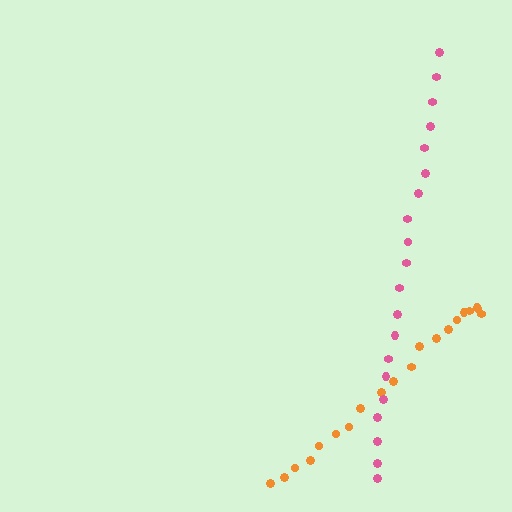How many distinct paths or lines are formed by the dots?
There are 2 distinct paths.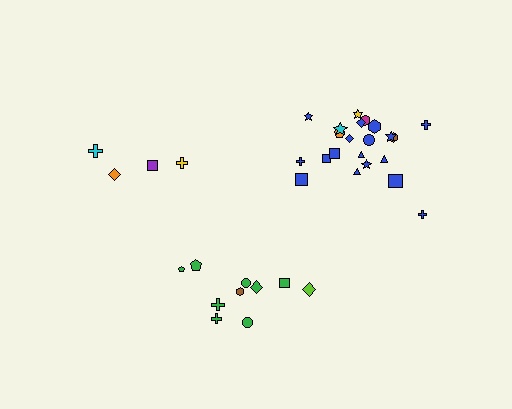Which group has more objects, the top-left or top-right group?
The top-right group.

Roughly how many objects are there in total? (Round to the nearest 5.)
Roughly 35 objects in total.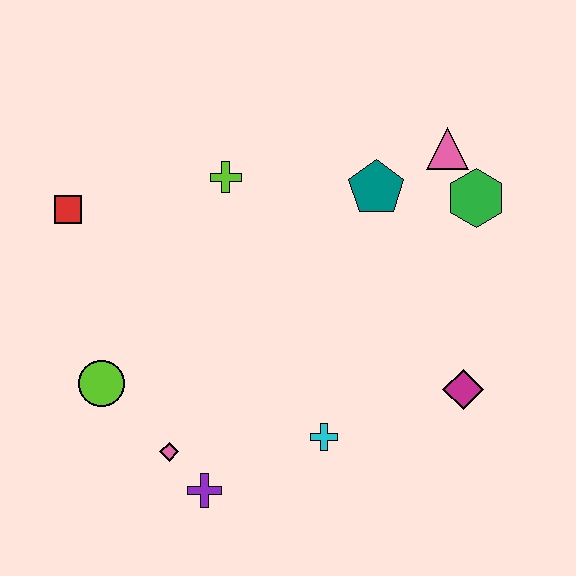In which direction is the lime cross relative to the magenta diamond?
The lime cross is to the left of the magenta diamond.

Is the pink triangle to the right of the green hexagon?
No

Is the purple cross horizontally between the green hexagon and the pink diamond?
Yes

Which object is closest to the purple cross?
The pink diamond is closest to the purple cross.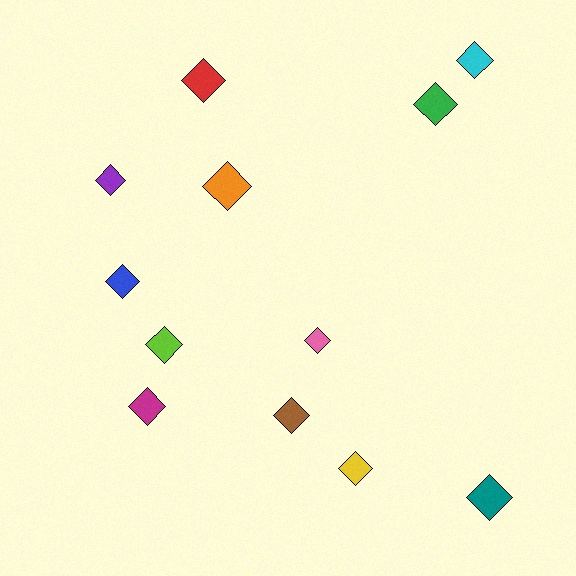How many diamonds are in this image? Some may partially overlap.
There are 12 diamonds.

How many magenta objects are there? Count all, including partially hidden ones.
There is 1 magenta object.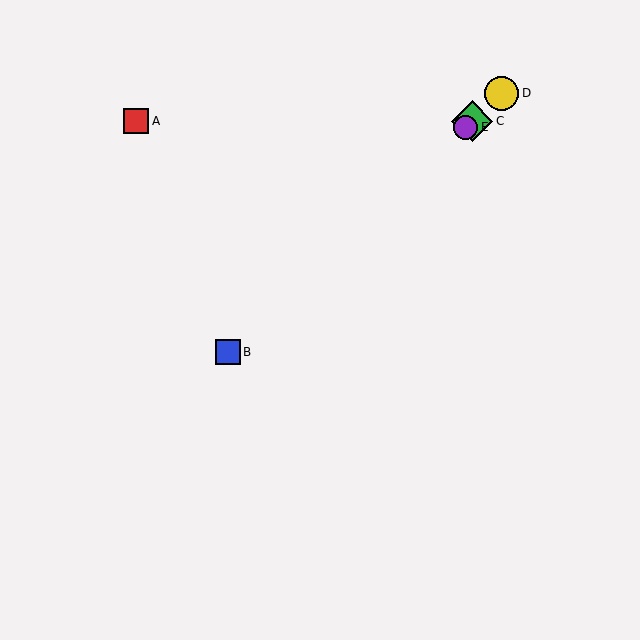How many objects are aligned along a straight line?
4 objects (B, C, D, E) are aligned along a straight line.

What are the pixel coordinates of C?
Object C is at (472, 121).